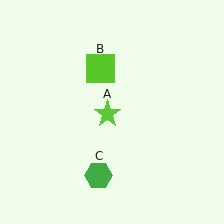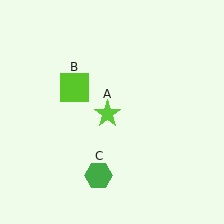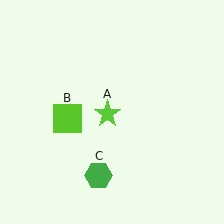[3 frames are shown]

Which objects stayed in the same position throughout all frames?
Lime star (object A) and green hexagon (object C) remained stationary.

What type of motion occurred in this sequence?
The lime square (object B) rotated counterclockwise around the center of the scene.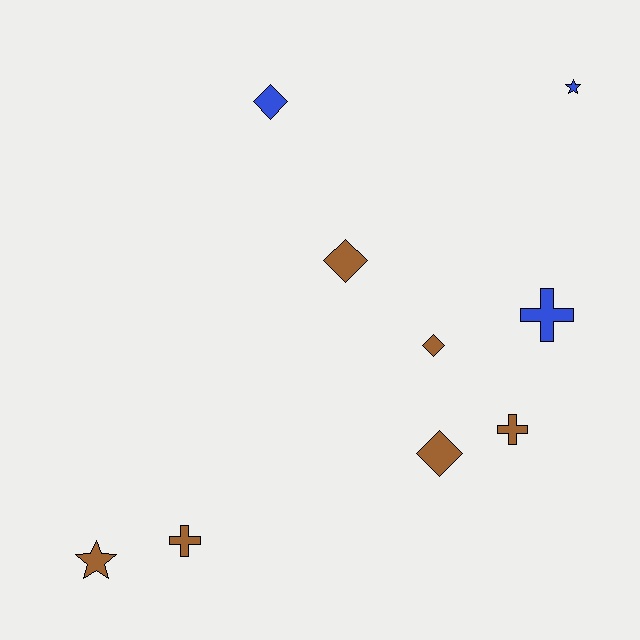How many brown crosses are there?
There are 2 brown crosses.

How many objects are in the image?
There are 9 objects.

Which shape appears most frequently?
Diamond, with 4 objects.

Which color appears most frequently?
Brown, with 6 objects.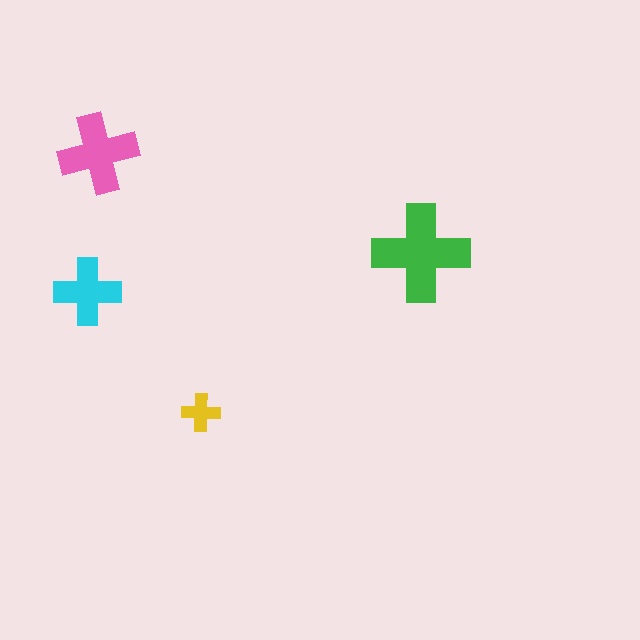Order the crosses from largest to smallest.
the green one, the pink one, the cyan one, the yellow one.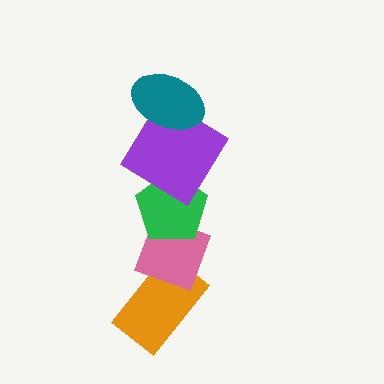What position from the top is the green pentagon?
The green pentagon is 3rd from the top.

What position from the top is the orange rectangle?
The orange rectangle is 5th from the top.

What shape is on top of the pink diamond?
The green pentagon is on top of the pink diamond.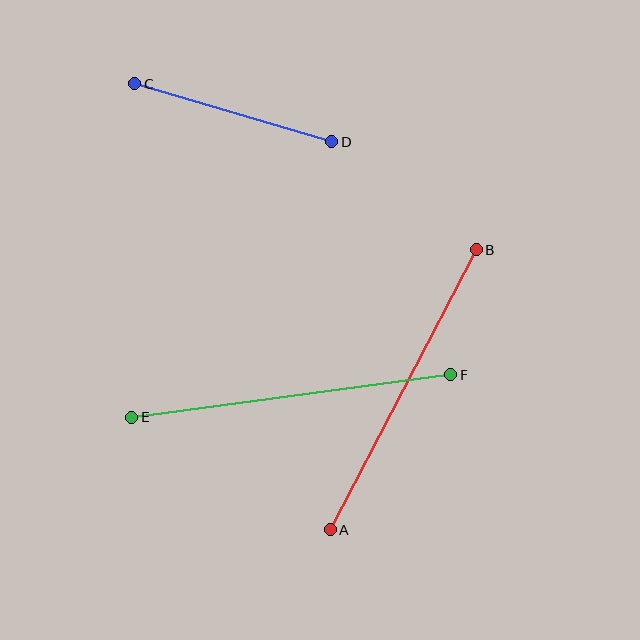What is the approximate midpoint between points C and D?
The midpoint is at approximately (233, 113) pixels.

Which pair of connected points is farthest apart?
Points E and F are farthest apart.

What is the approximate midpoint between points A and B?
The midpoint is at approximately (403, 390) pixels.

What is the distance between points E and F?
The distance is approximately 322 pixels.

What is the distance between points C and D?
The distance is approximately 205 pixels.